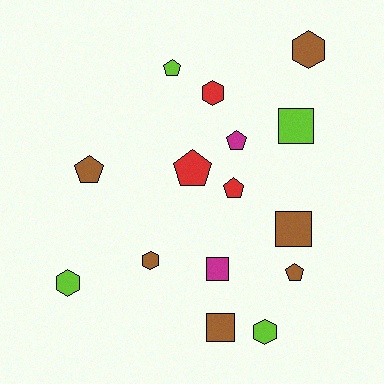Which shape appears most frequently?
Pentagon, with 6 objects.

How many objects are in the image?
There are 15 objects.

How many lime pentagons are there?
There is 1 lime pentagon.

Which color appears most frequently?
Brown, with 6 objects.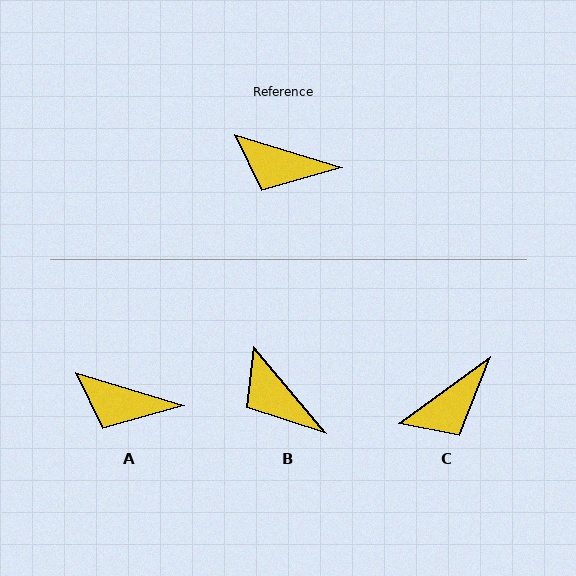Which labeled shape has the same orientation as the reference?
A.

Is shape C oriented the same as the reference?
No, it is off by about 53 degrees.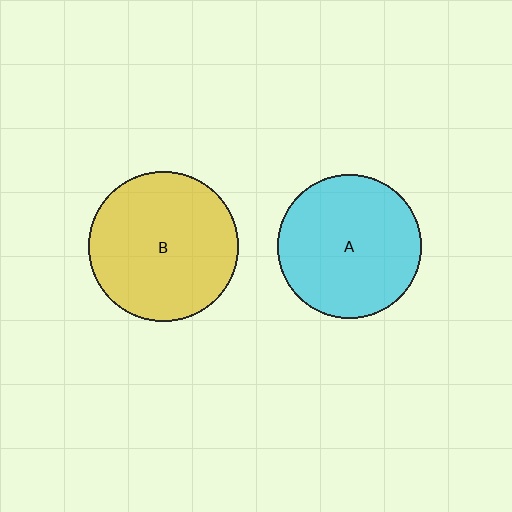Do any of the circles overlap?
No, none of the circles overlap.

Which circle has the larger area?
Circle B (yellow).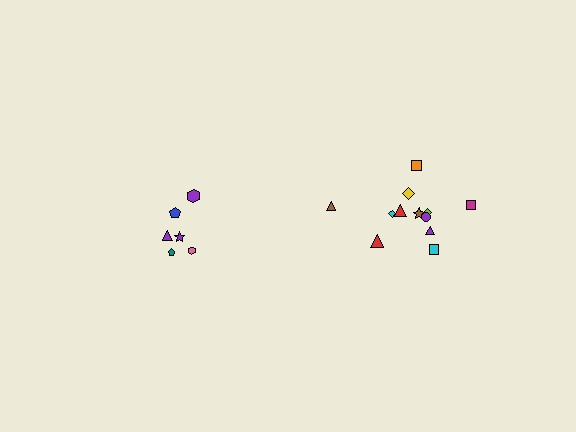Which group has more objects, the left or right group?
The right group.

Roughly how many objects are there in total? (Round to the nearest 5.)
Roughly 20 objects in total.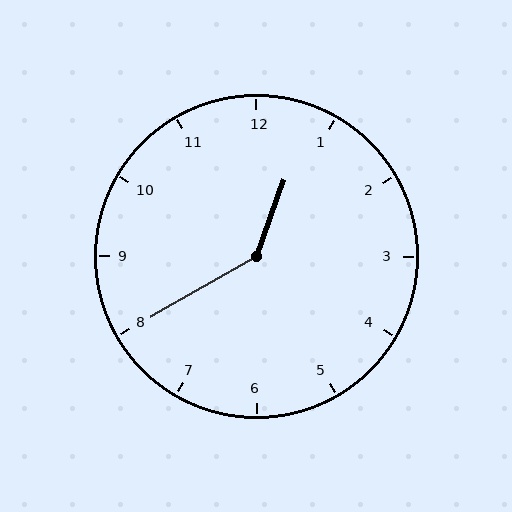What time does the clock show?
12:40.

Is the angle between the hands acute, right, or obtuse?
It is obtuse.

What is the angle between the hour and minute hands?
Approximately 140 degrees.